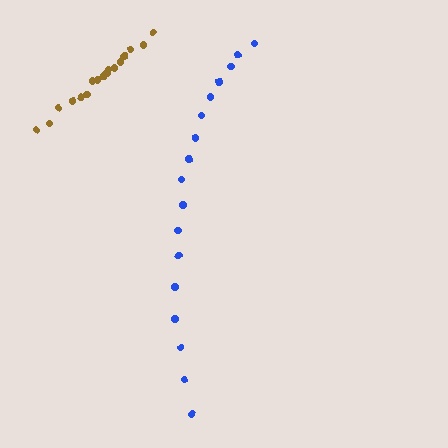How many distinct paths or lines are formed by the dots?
There are 2 distinct paths.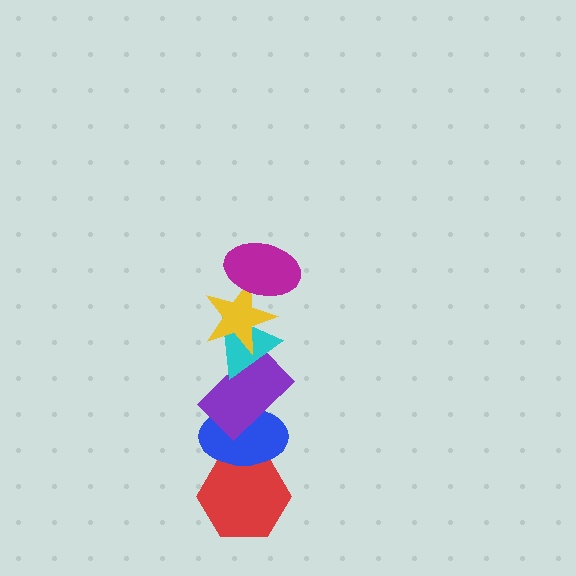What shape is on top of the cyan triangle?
The yellow star is on top of the cyan triangle.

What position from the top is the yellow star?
The yellow star is 2nd from the top.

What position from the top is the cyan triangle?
The cyan triangle is 3rd from the top.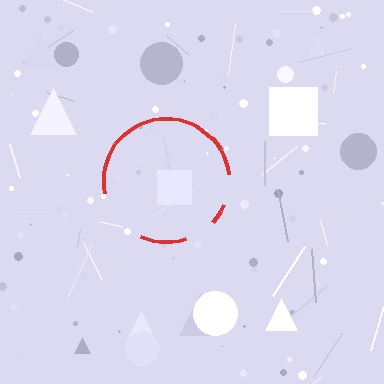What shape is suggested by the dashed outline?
The dashed outline suggests a circle.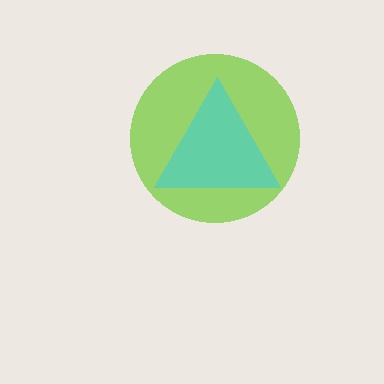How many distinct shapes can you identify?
There are 2 distinct shapes: a lime circle, a cyan triangle.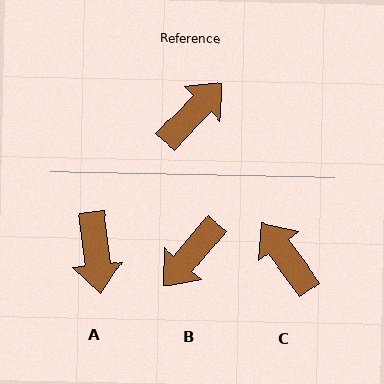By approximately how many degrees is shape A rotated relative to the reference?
Approximately 130 degrees clockwise.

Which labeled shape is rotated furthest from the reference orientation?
B, about 177 degrees away.